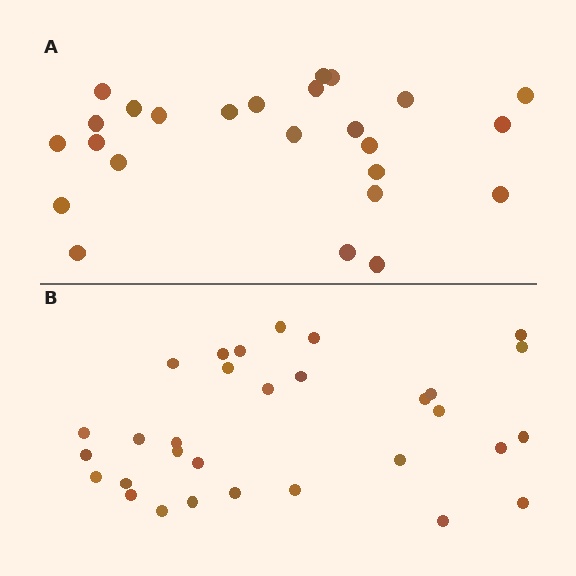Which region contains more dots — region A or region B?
Region B (the bottom region) has more dots.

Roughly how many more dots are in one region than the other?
Region B has about 6 more dots than region A.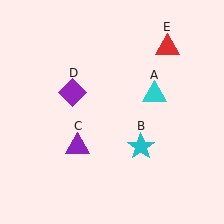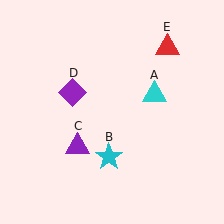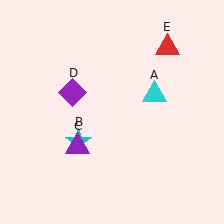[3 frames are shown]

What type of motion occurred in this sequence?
The cyan star (object B) rotated clockwise around the center of the scene.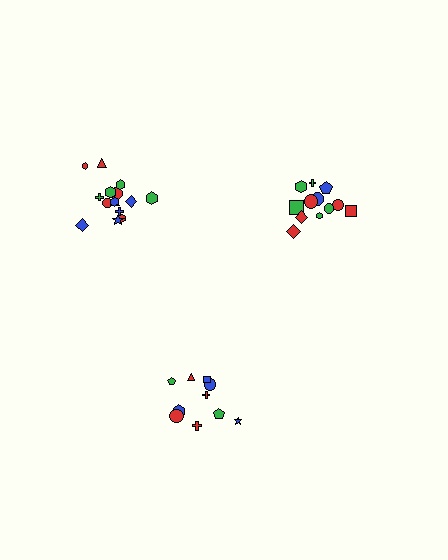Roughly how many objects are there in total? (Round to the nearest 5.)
Roughly 35 objects in total.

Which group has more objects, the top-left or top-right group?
The top-left group.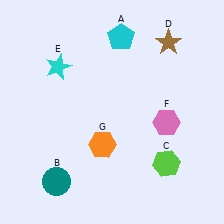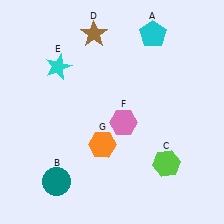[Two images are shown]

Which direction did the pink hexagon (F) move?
The pink hexagon (F) moved left.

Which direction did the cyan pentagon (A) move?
The cyan pentagon (A) moved right.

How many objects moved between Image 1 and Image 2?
3 objects moved between the two images.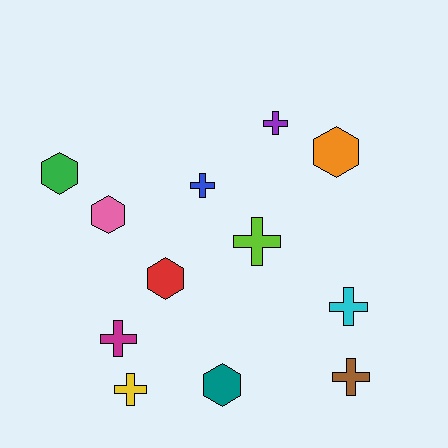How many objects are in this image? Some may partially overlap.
There are 12 objects.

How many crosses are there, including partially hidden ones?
There are 7 crosses.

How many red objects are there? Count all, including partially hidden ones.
There is 1 red object.